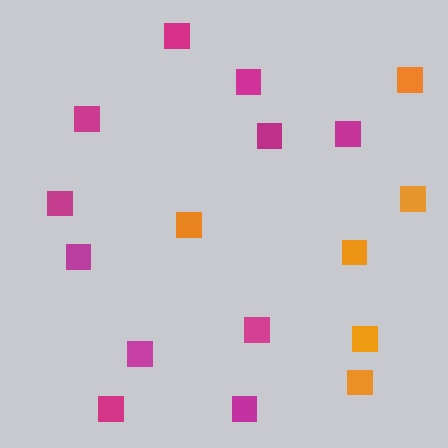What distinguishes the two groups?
There are 2 groups: one group of orange squares (6) and one group of magenta squares (11).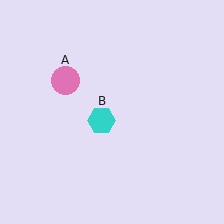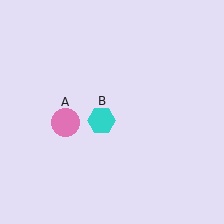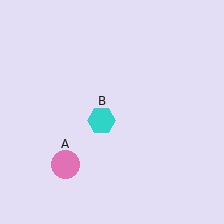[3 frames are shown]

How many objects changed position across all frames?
1 object changed position: pink circle (object A).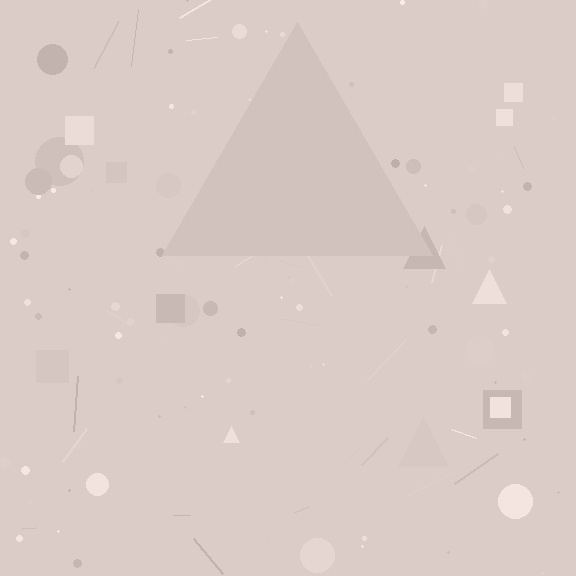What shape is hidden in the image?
A triangle is hidden in the image.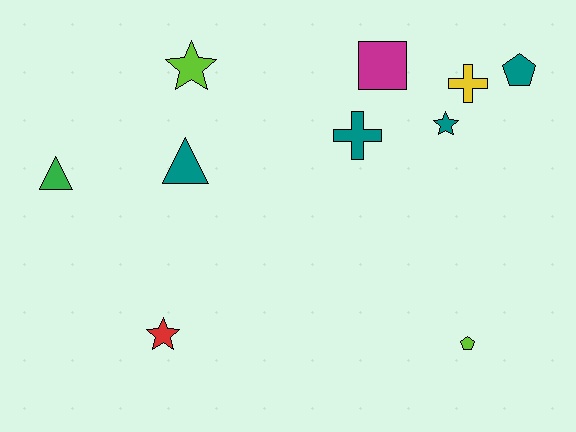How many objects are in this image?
There are 10 objects.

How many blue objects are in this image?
There are no blue objects.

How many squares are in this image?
There is 1 square.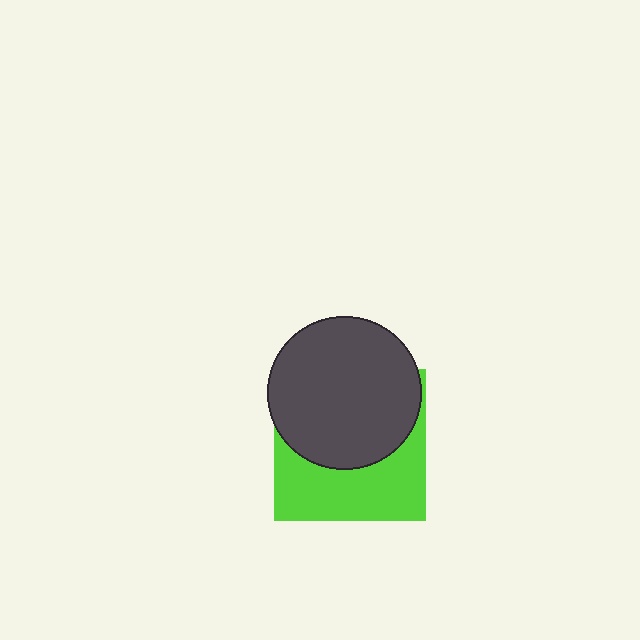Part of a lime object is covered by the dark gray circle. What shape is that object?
It is a square.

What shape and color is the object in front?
The object in front is a dark gray circle.